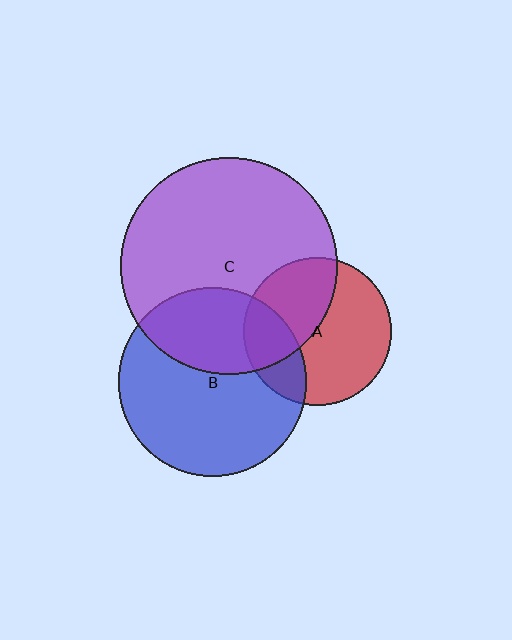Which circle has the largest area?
Circle C (purple).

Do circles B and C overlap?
Yes.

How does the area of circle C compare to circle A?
Approximately 2.2 times.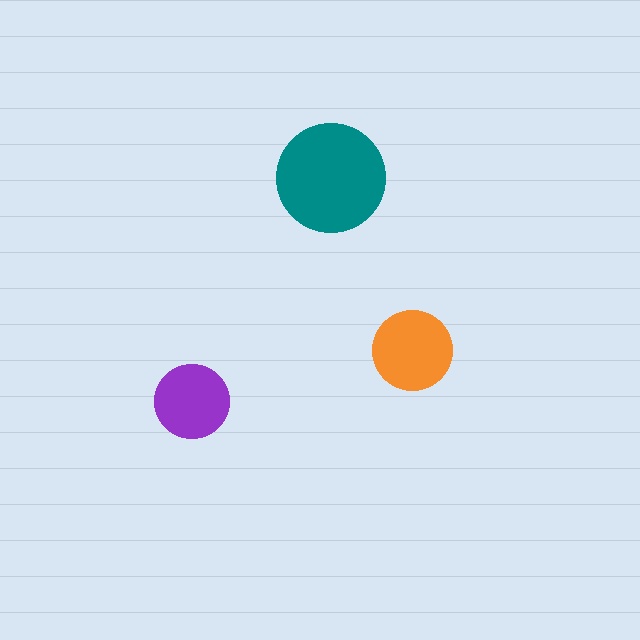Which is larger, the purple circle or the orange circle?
The orange one.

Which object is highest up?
The teal circle is topmost.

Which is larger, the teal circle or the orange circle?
The teal one.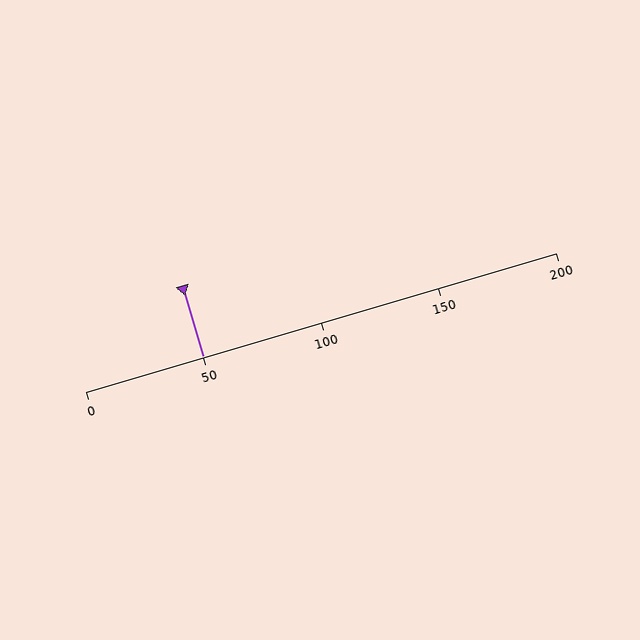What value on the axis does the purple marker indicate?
The marker indicates approximately 50.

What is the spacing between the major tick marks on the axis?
The major ticks are spaced 50 apart.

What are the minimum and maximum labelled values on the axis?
The axis runs from 0 to 200.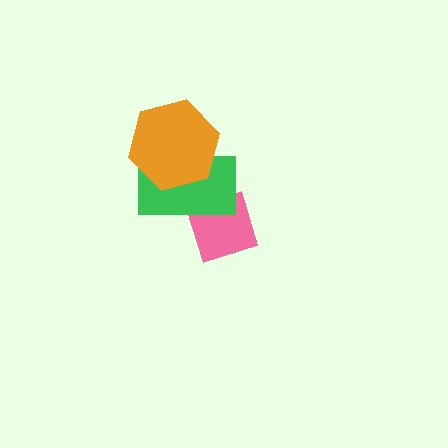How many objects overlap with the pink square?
1 object overlaps with the pink square.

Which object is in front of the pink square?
The green rectangle is in front of the pink square.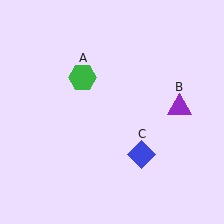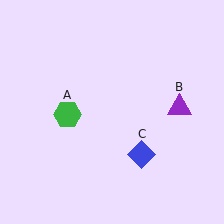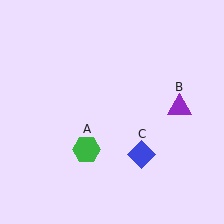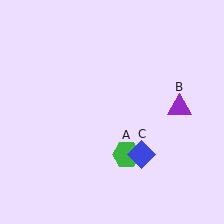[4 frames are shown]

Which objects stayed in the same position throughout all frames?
Purple triangle (object B) and blue diamond (object C) remained stationary.